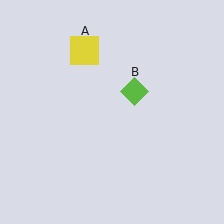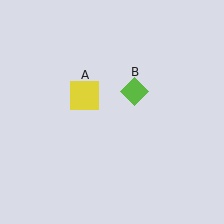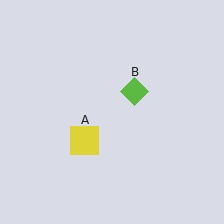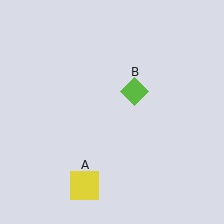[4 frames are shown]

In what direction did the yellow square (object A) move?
The yellow square (object A) moved down.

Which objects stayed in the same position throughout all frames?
Lime diamond (object B) remained stationary.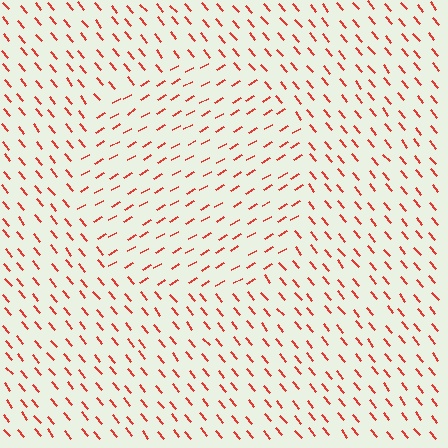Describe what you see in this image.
The image is filled with small red line segments. A circle region in the image has lines oriented differently from the surrounding lines, creating a visible texture boundary.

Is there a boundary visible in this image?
Yes, there is a texture boundary formed by a change in line orientation.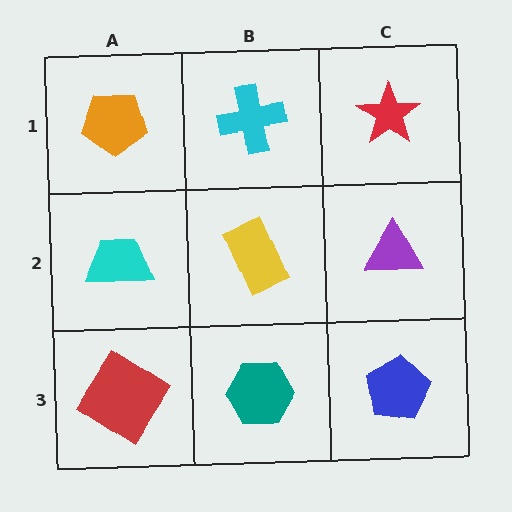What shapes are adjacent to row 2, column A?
An orange pentagon (row 1, column A), a red diamond (row 3, column A), a yellow rectangle (row 2, column B).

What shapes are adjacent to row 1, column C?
A purple triangle (row 2, column C), a cyan cross (row 1, column B).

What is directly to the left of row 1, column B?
An orange pentagon.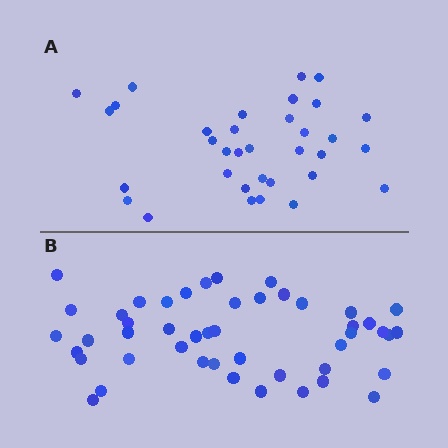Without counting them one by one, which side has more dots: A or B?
Region B (the bottom region) has more dots.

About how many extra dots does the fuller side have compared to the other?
Region B has approximately 15 more dots than region A.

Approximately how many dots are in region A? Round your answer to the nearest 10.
About 30 dots. (The exact count is 34, which rounds to 30.)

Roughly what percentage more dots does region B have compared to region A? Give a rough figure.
About 40% more.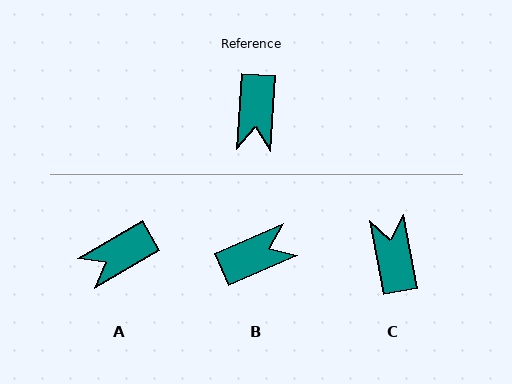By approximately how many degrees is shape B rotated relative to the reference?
Approximately 117 degrees counter-clockwise.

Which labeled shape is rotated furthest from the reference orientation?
C, about 166 degrees away.